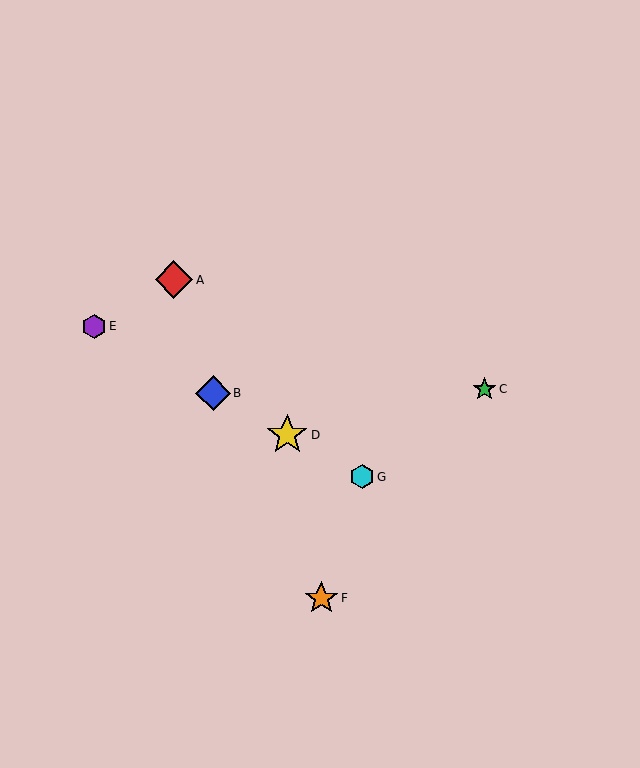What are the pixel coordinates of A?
Object A is at (174, 280).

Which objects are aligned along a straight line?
Objects B, D, E, G are aligned along a straight line.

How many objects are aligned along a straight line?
4 objects (B, D, E, G) are aligned along a straight line.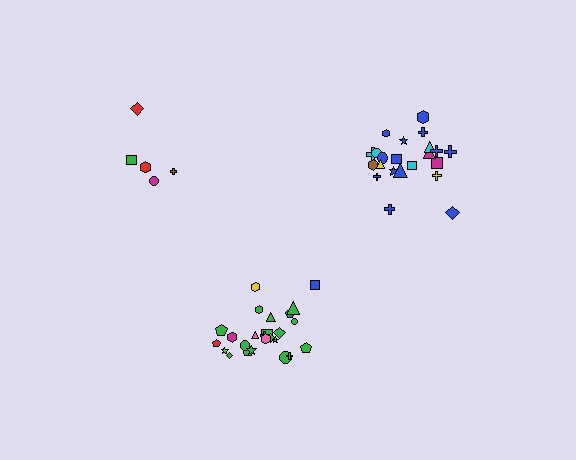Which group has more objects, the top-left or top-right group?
The top-right group.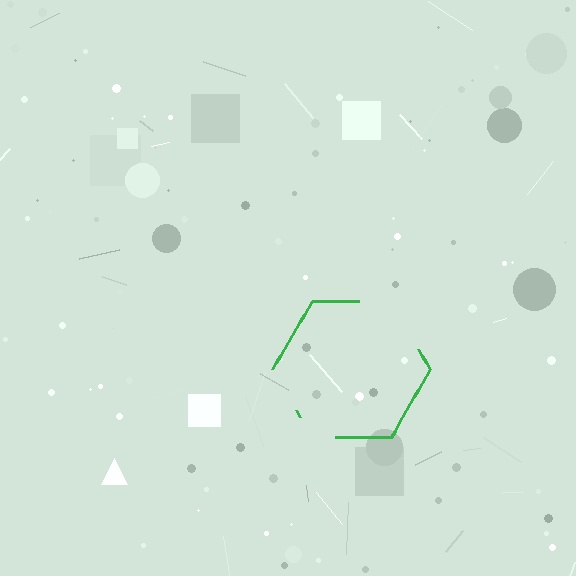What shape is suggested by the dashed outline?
The dashed outline suggests a hexagon.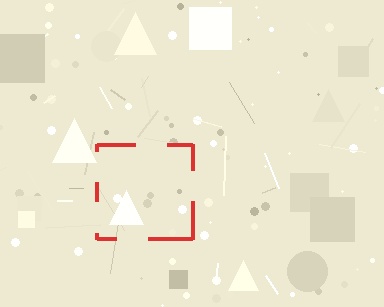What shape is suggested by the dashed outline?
The dashed outline suggests a square.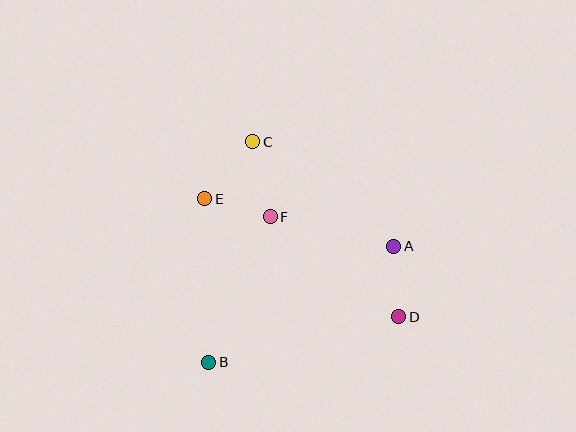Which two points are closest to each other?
Points E and F are closest to each other.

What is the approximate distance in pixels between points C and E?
The distance between C and E is approximately 74 pixels.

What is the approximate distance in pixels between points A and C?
The distance between A and C is approximately 175 pixels.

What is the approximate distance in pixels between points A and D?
The distance between A and D is approximately 71 pixels.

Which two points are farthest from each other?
Points C and D are farthest from each other.